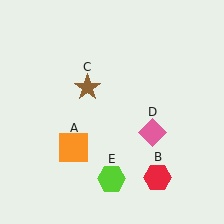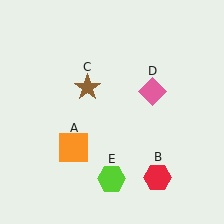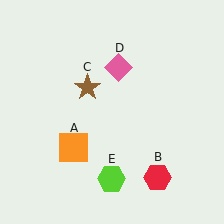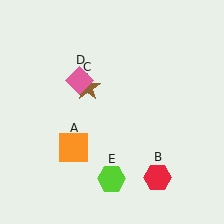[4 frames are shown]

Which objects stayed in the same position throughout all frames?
Orange square (object A) and red hexagon (object B) and brown star (object C) and lime hexagon (object E) remained stationary.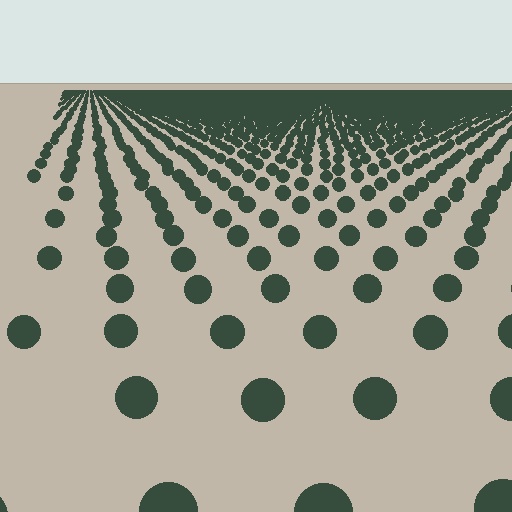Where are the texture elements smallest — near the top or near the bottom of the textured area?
Near the top.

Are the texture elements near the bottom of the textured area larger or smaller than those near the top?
Larger. Near the bottom, elements are closer to the viewer and appear at a bigger on-screen size.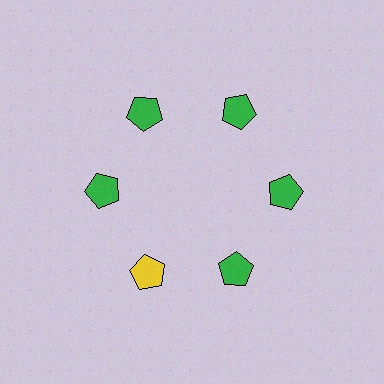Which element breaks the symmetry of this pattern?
The yellow pentagon at roughly the 7 o'clock position breaks the symmetry. All other shapes are green pentagons.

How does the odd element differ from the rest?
It has a different color: yellow instead of green.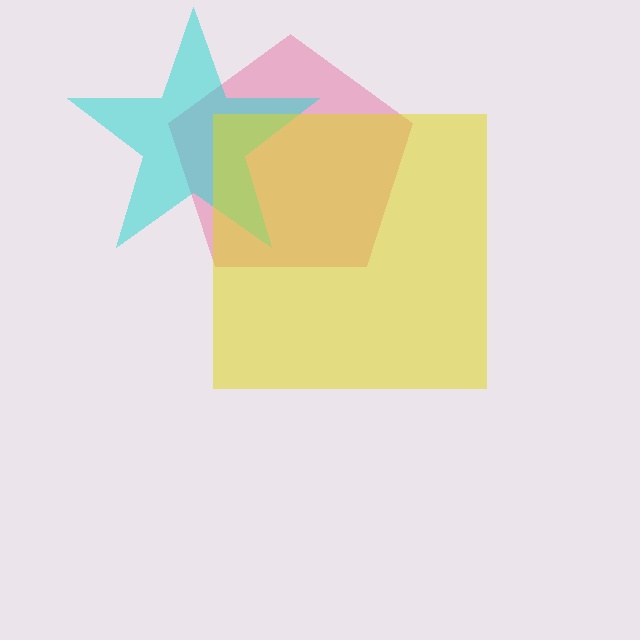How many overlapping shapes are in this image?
There are 3 overlapping shapes in the image.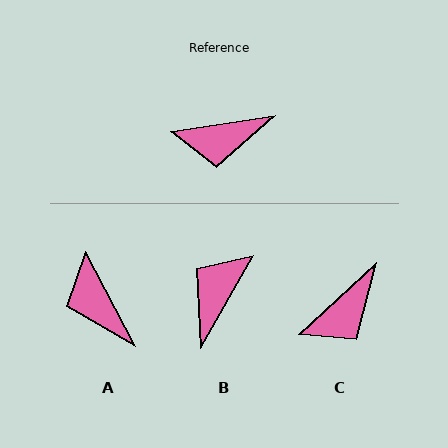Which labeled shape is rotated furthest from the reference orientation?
B, about 128 degrees away.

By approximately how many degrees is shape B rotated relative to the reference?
Approximately 128 degrees clockwise.